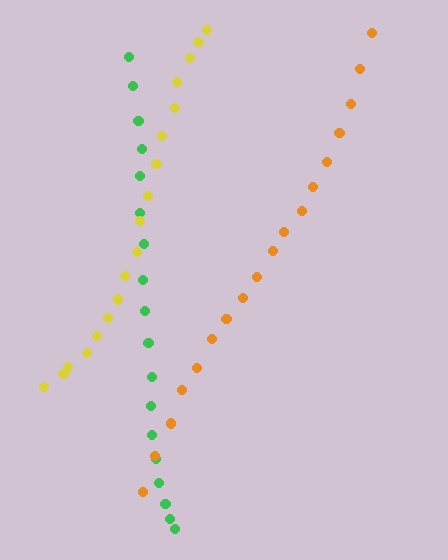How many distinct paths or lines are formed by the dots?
There are 3 distinct paths.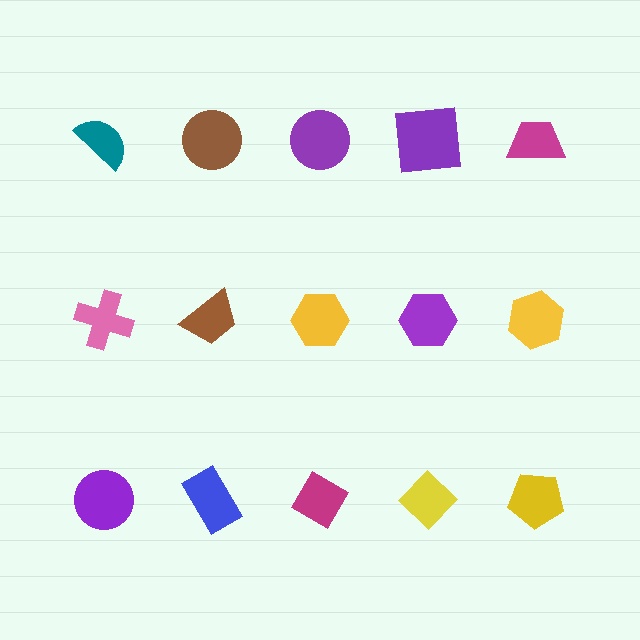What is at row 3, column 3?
A magenta diamond.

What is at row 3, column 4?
A yellow diamond.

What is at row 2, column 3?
A yellow hexagon.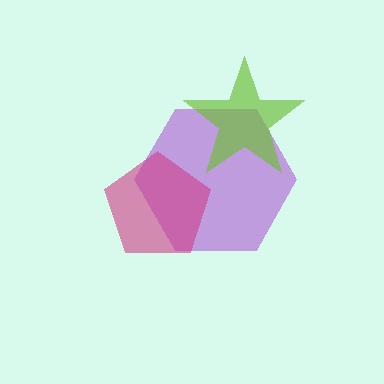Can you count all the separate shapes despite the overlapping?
Yes, there are 3 separate shapes.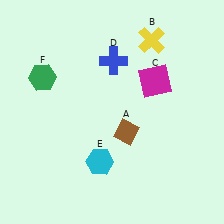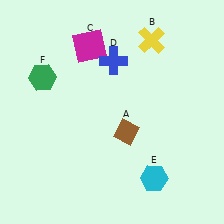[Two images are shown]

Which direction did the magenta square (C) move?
The magenta square (C) moved left.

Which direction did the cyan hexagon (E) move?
The cyan hexagon (E) moved right.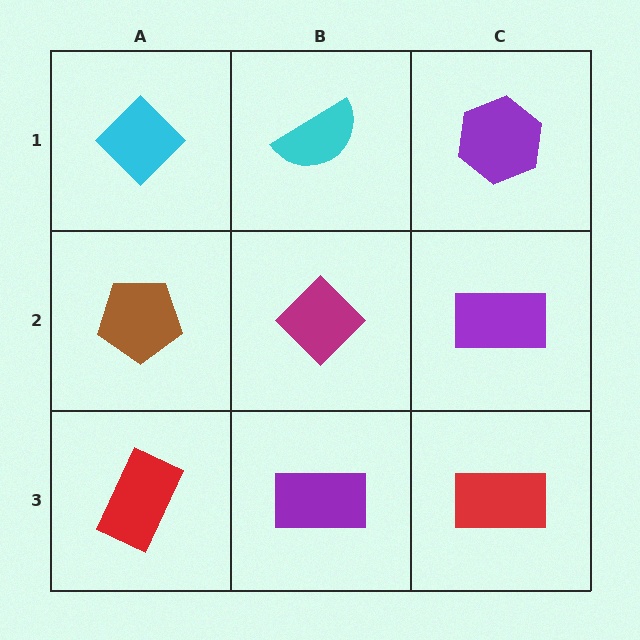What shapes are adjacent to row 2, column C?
A purple hexagon (row 1, column C), a red rectangle (row 3, column C), a magenta diamond (row 2, column B).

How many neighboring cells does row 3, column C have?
2.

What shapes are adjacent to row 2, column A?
A cyan diamond (row 1, column A), a red rectangle (row 3, column A), a magenta diamond (row 2, column B).